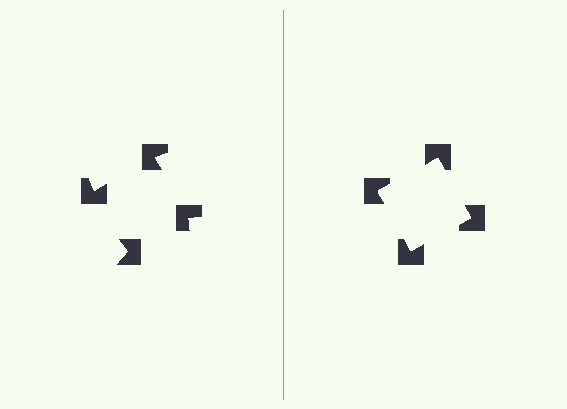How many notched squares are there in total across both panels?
8 — 4 on each side.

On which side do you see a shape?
An illusory square appears on the right side. On the left side the wedge cuts are rotated, so no coherent shape forms.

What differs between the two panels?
The notched squares are positioned identically on both sides; only the wedge orientations differ. On the right they align to a square; on the left they are misaligned.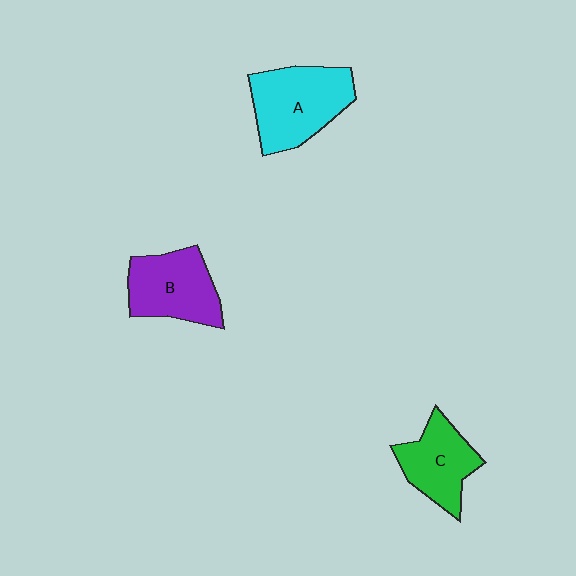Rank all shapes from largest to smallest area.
From largest to smallest: A (cyan), B (purple), C (green).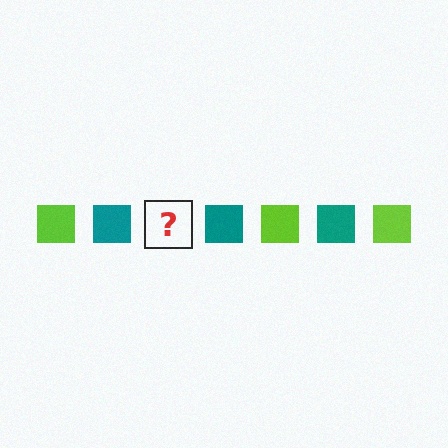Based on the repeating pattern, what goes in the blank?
The blank should be a lime square.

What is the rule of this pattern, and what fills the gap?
The rule is that the pattern cycles through lime, teal squares. The gap should be filled with a lime square.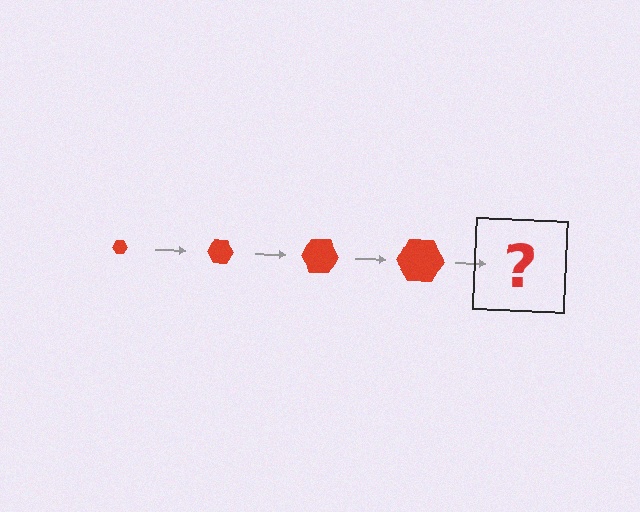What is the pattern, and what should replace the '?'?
The pattern is that the hexagon gets progressively larger each step. The '?' should be a red hexagon, larger than the previous one.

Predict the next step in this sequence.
The next step is a red hexagon, larger than the previous one.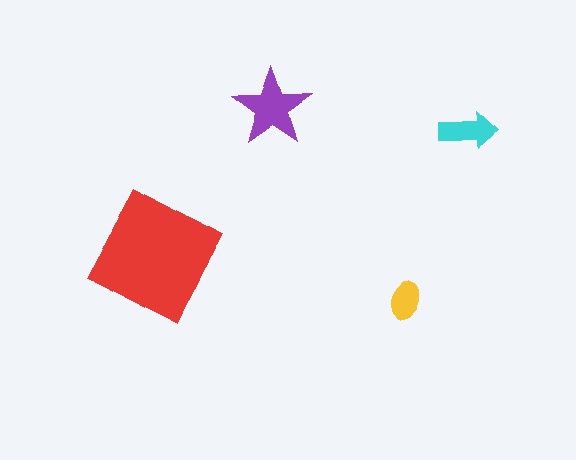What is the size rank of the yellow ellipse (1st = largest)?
4th.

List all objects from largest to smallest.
The red square, the purple star, the cyan arrow, the yellow ellipse.